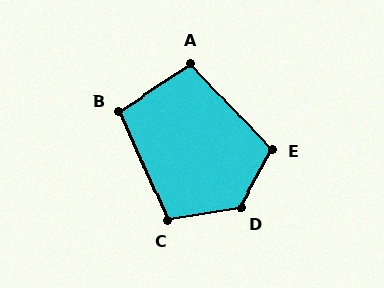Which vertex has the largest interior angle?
D, at approximately 128 degrees.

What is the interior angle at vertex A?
Approximately 100 degrees (obtuse).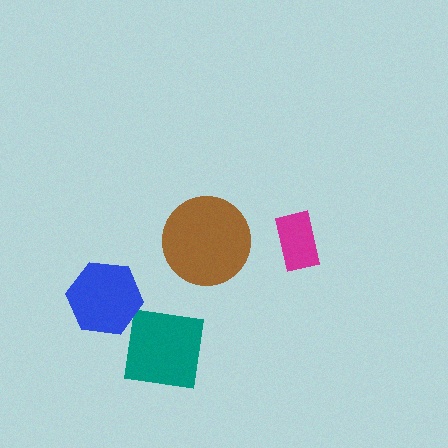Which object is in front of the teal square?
The blue hexagon is in front of the teal square.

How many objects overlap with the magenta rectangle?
0 objects overlap with the magenta rectangle.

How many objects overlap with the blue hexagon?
1 object overlaps with the blue hexagon.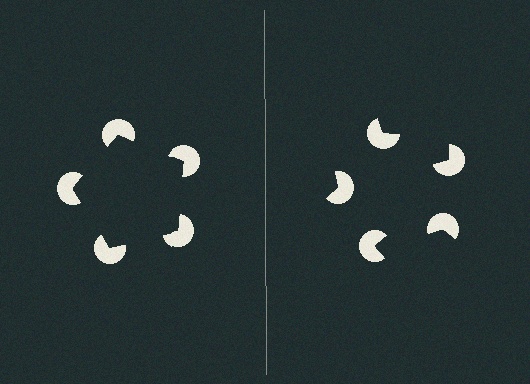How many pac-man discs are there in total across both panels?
10 — 5 on each side.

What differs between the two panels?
The pac-man discs are positioned identically on both sides; only the wedge orientations differ. On the left they align to a pentagon; on the right they are misaligned.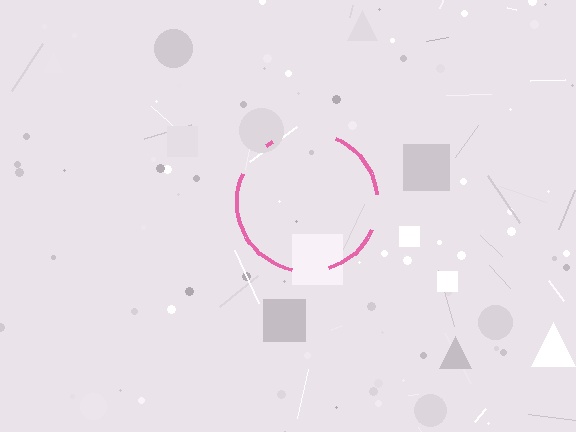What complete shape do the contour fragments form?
The contour fragments form a circle.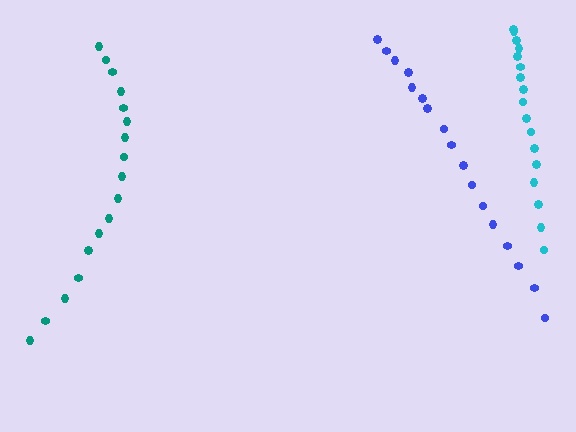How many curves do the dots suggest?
There are 3 distinct paths.